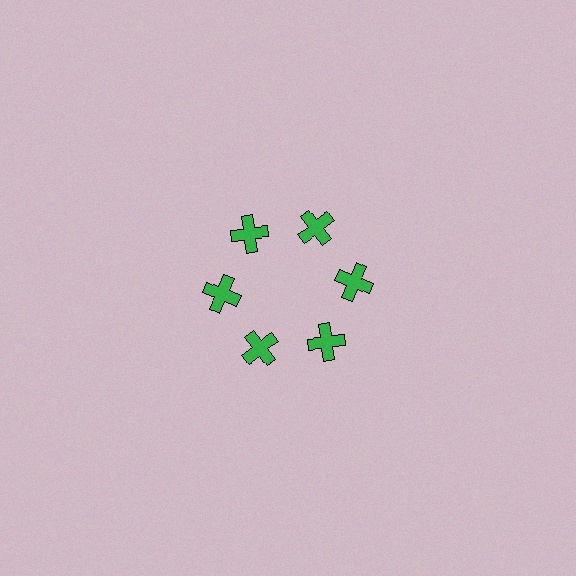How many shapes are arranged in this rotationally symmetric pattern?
There are 6 shapes, arranged in 6 groups of 1.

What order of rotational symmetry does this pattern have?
This pattern has 6-fold rotational symmetry.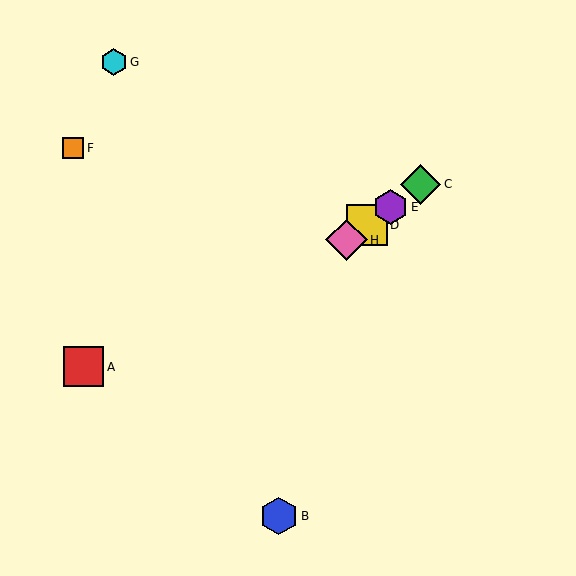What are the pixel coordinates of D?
Object D is at (367, 225).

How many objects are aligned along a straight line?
4 objects (C, D, E, H) are aligned along a straight line.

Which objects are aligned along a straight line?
Objects C, D, E, H are aligned along a straight line.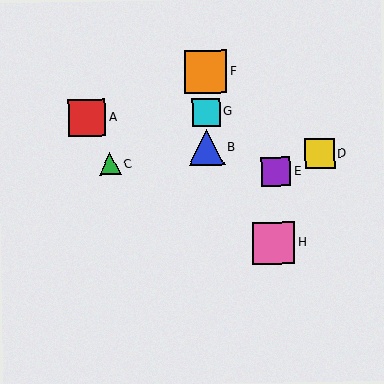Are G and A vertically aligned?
No, G is at x≈206 and A is at x≈87.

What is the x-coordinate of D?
Object D is at x≈320.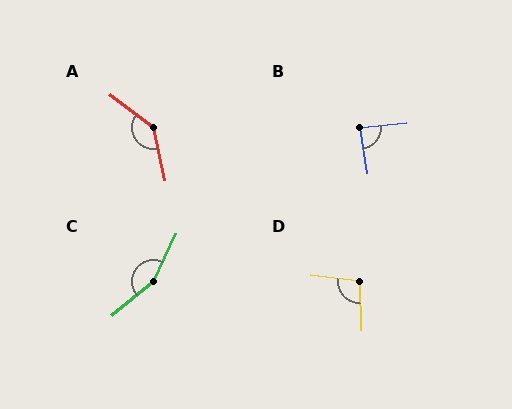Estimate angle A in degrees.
Approximately 139 degrees.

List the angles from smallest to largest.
B (86°), D (100°), A (139°), C (154°).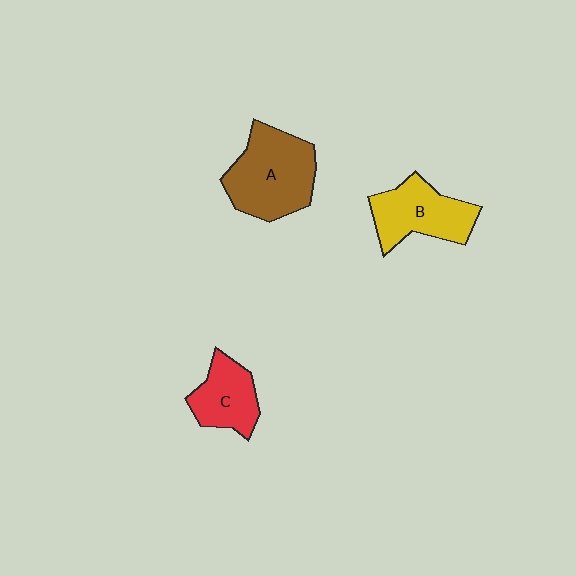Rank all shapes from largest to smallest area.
From largest to smallest: A (brown), B (yellow), C (red).